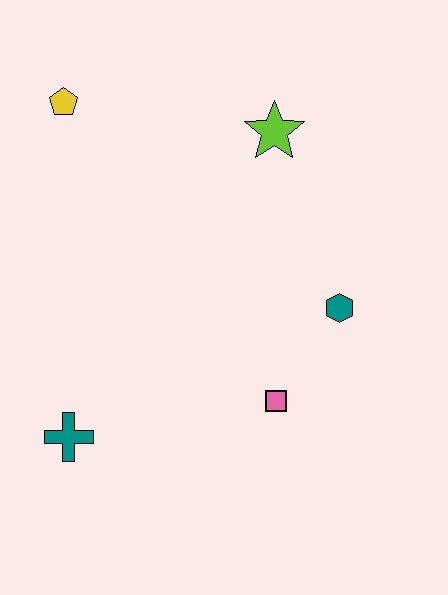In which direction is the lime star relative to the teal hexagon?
The lime star is above the teal hexagon.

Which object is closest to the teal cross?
The pink square is closest to the teal cross.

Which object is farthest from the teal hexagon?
The yellow pentagon is farthest from the teal hexagon.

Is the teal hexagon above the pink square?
Yes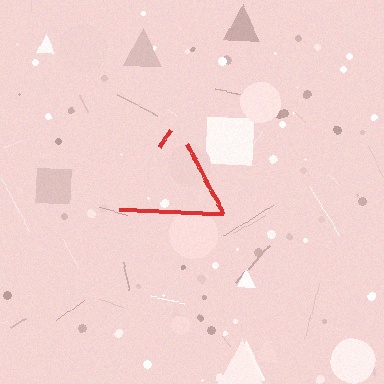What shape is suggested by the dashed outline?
The dashed outline suggests a triangle.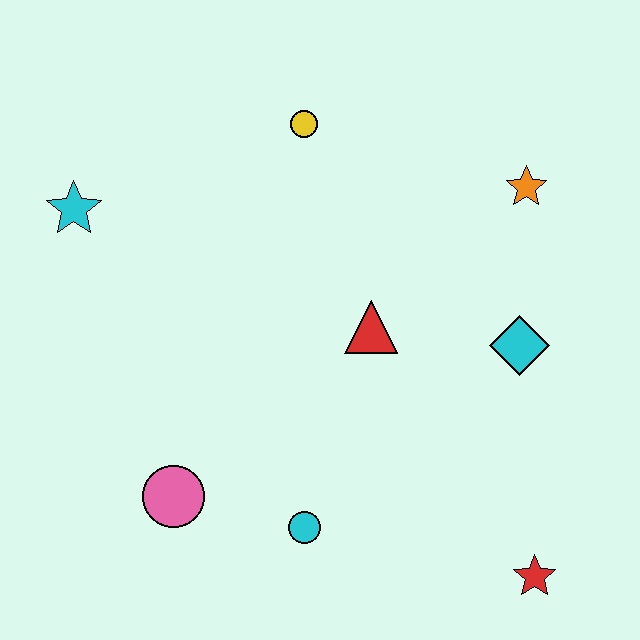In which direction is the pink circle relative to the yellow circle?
The pink circle is below the yellow circle.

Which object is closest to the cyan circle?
The pink circle is closest to the cyan circle.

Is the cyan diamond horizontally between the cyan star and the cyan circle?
No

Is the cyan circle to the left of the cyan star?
No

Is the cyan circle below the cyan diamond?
Yes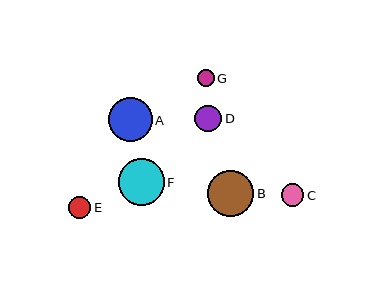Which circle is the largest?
Circle F is the largest with a size of approximately 46 pixels.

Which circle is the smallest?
Circle G is the smallest with a size of approximately 17 pixels.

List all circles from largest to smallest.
From largest to smallest: F, B, A, D, C, E, G.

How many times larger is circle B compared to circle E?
Circle B is approximately 2.1 times the size of circle E.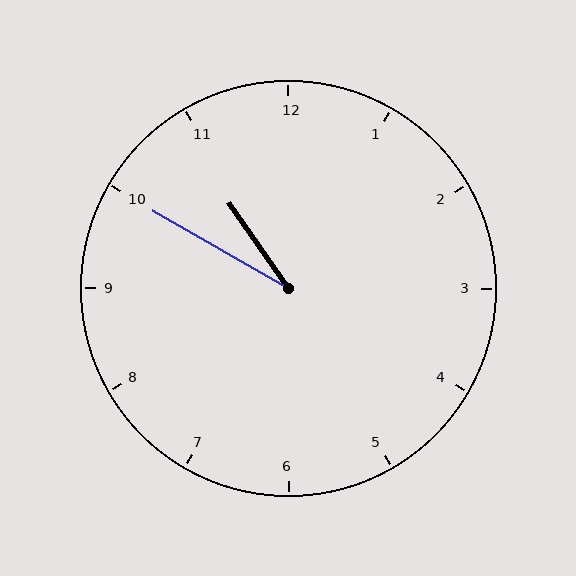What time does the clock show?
10:50.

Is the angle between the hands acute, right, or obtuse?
It is acute.